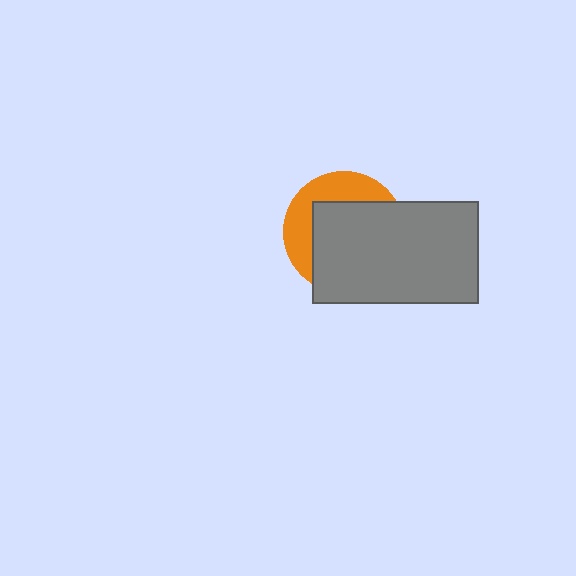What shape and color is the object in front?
The object in front is a gray rectangle.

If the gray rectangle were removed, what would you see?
You would see the complete orange circle.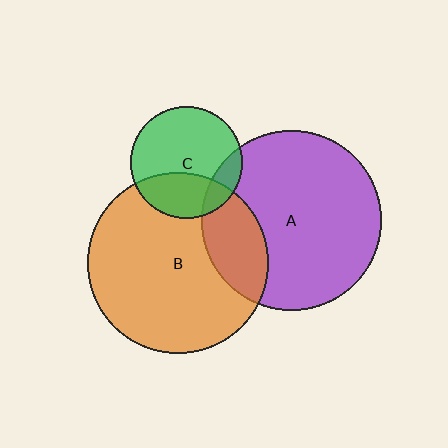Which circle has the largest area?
Circle B (orange).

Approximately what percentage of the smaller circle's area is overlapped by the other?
Approximately 15%.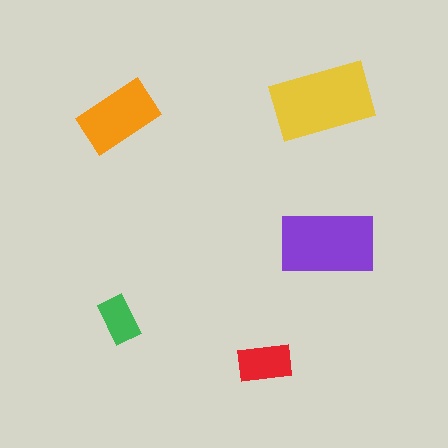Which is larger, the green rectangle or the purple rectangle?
The purple one.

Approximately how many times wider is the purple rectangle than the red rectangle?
About 2 times wider.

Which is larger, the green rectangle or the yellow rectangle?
The yellow one.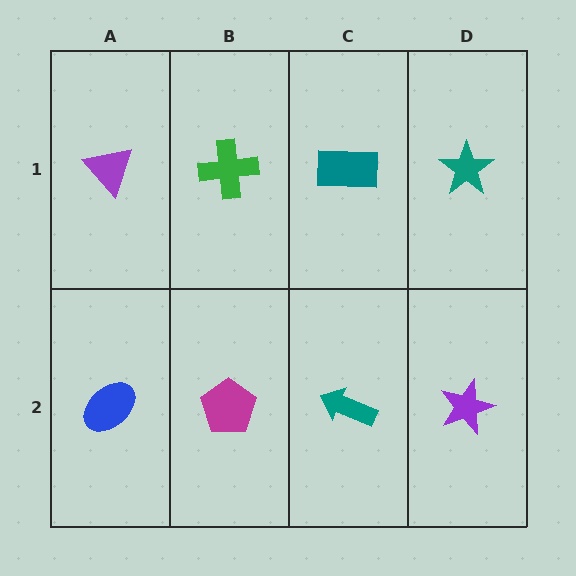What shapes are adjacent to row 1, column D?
A purple star (row 2, column D), a teal rectangle (row 1, column C).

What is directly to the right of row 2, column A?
A magenta pentagon.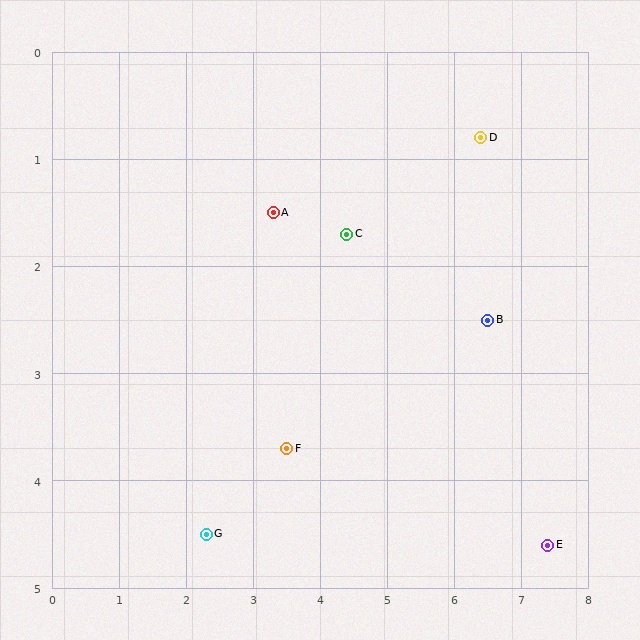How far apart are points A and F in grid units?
Points A and F are about 2.2 grid units apart.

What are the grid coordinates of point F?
Point F is at approximately (3.5, 3.7).